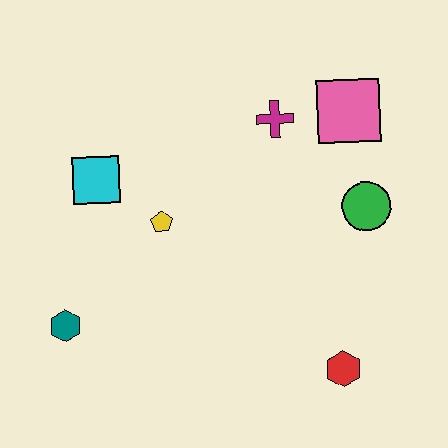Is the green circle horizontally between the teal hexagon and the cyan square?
No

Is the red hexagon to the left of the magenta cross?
No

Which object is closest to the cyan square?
The yellow pentagon is closest to the cyan square.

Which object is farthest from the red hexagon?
The cyan square is farthest from the red hexagon.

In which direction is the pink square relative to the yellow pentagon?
The pink square is to the right of the yellow pentagon.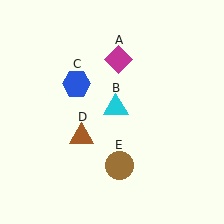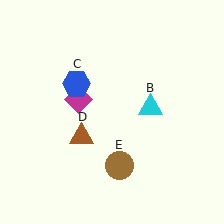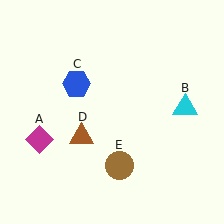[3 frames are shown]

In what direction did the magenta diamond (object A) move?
The magenta diamond (object A) moved down and to the left.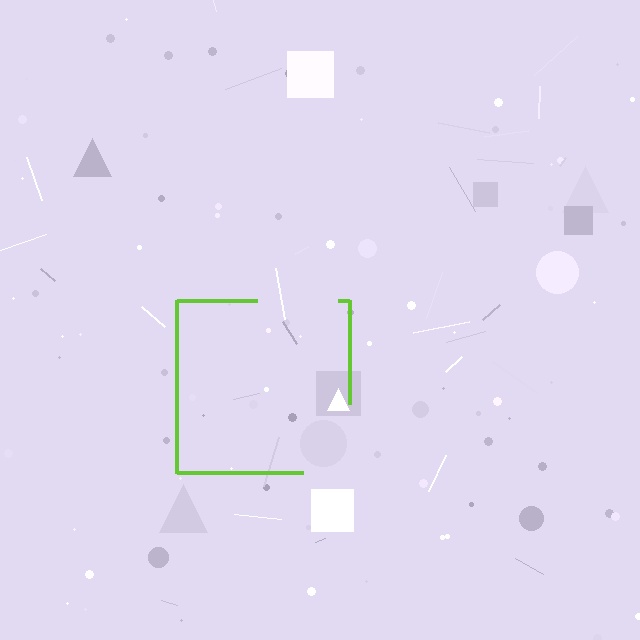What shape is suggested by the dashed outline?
The dashed outline suggests a square.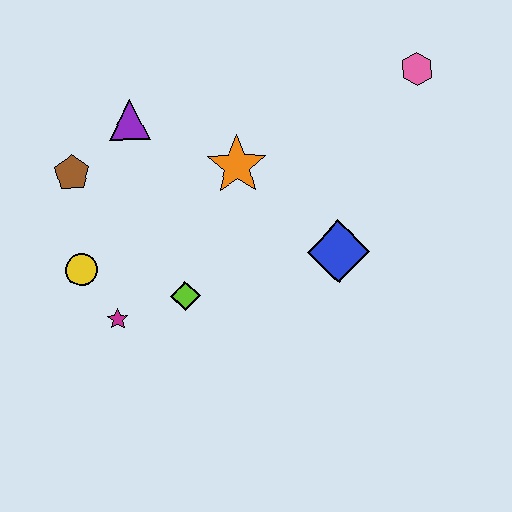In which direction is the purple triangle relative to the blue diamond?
The purple triangle is to the left of the blue diamond.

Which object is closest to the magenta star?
The yellow circle is closest to the magenta star.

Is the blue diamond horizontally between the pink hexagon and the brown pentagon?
Yes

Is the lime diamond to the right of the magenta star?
Yes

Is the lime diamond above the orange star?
No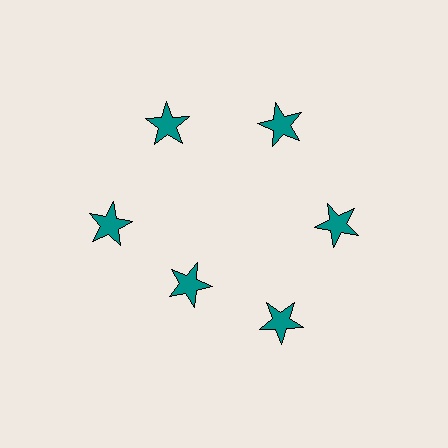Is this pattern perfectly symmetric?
No. The 6 teal stars are arranged in a ring, but one element near the 7 o'clock position is pulled inward toward the center, breaking the 6-fold rotational symmetry.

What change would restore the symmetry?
The symmetry would be restored by moving it outward, back onto the ring so that all 6 stars sit at equal angles and equal distance from the center.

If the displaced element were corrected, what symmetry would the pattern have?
It would have 6-fold rotational symmetry — the pattern would map onto itself every 60 degrees.